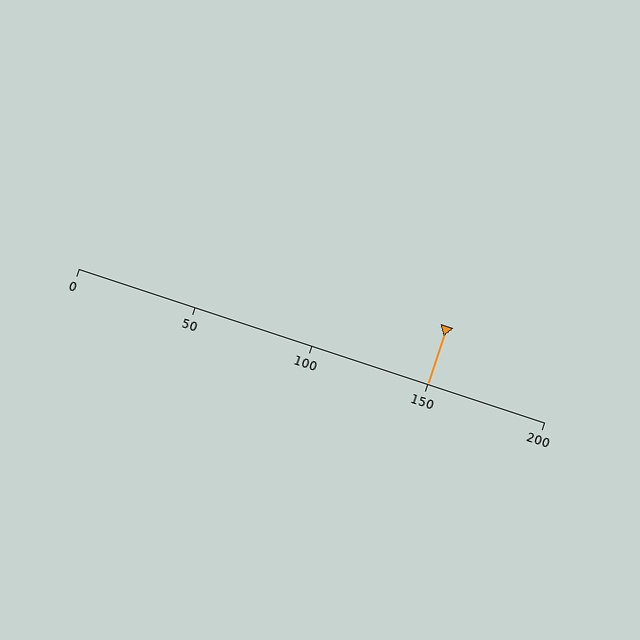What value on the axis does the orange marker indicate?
The marker indicates approximately 150.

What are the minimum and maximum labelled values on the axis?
The axis runs from 0 to 200.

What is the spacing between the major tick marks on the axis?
The major ticks are spaced 50 apart.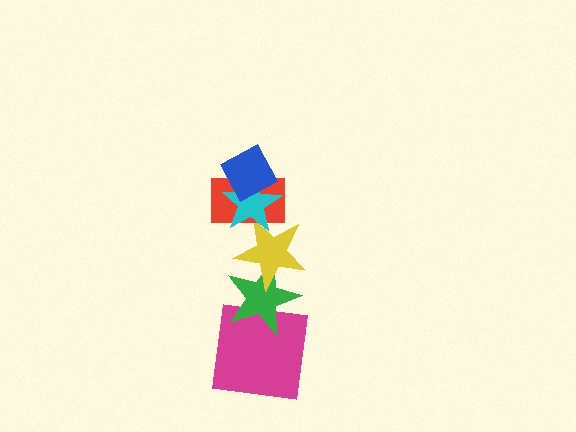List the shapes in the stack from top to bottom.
From top to bottom: the blue diamond, the cyan star, the red rectangle, the yellow star, the green star, the magenta square.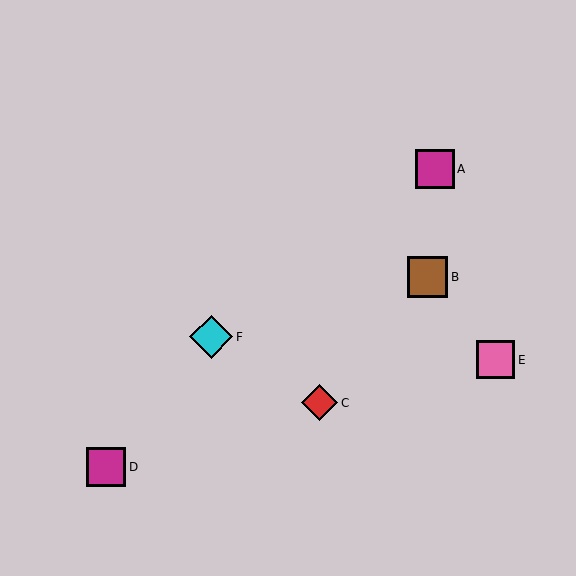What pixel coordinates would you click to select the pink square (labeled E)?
Click at (495, 360) to select the pink square E.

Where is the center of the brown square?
The center of the brown square is at (428, 277).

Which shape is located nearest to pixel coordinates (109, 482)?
The magenta square (labeled D) at (106, 467) is nearest to that location.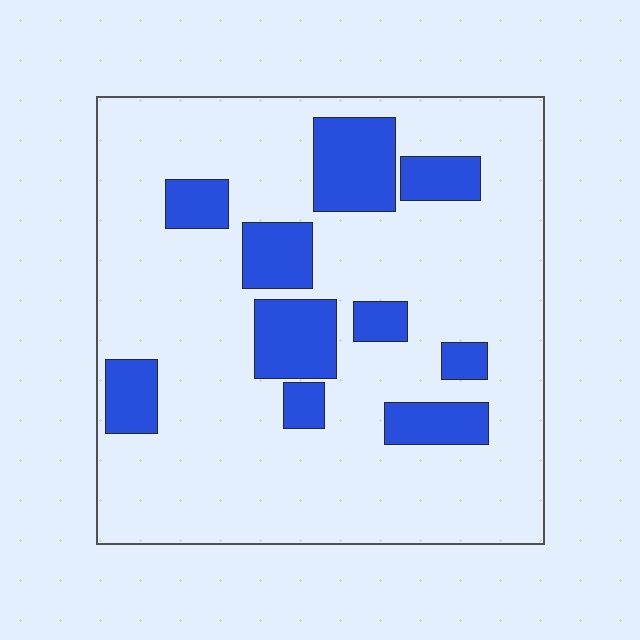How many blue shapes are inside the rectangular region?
10.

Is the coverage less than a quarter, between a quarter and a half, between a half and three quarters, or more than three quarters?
Less than a quarter.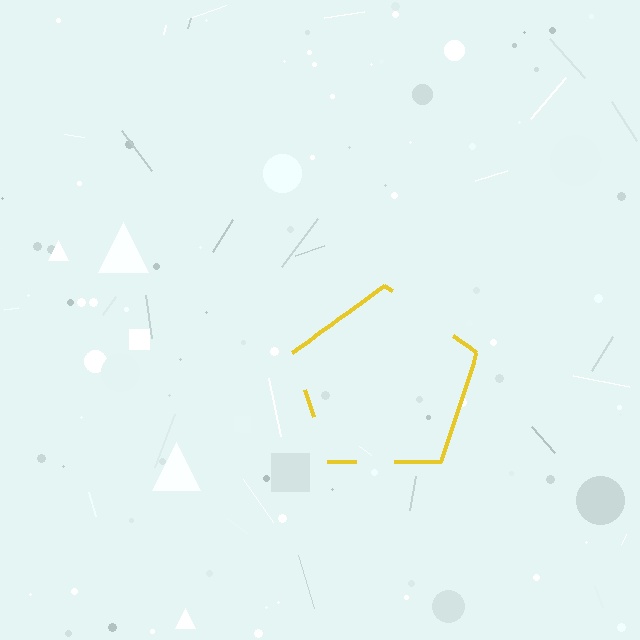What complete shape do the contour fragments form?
The contour fragments form a pentagon.